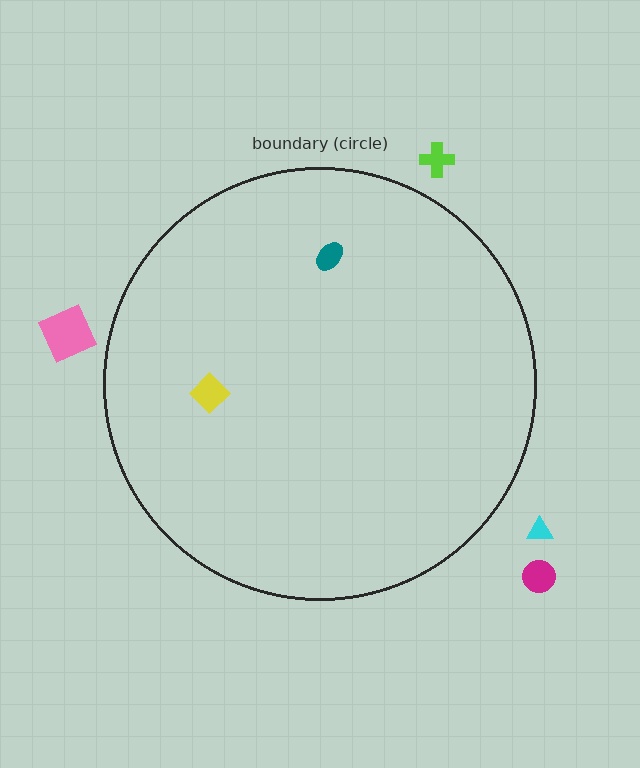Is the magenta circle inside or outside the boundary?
Outside.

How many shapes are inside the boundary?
2 inside, 4 outside.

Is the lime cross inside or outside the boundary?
Outside.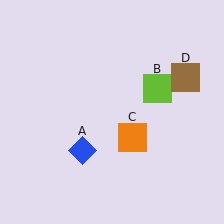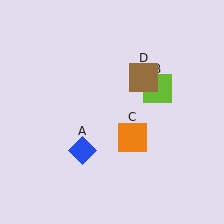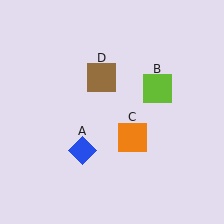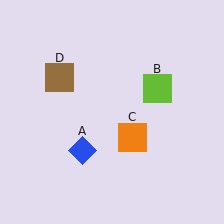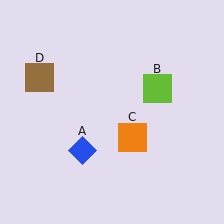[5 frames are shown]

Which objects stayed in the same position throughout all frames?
Blue diamond (object A) and lime square (object B) and orange square (object C) remained stationary.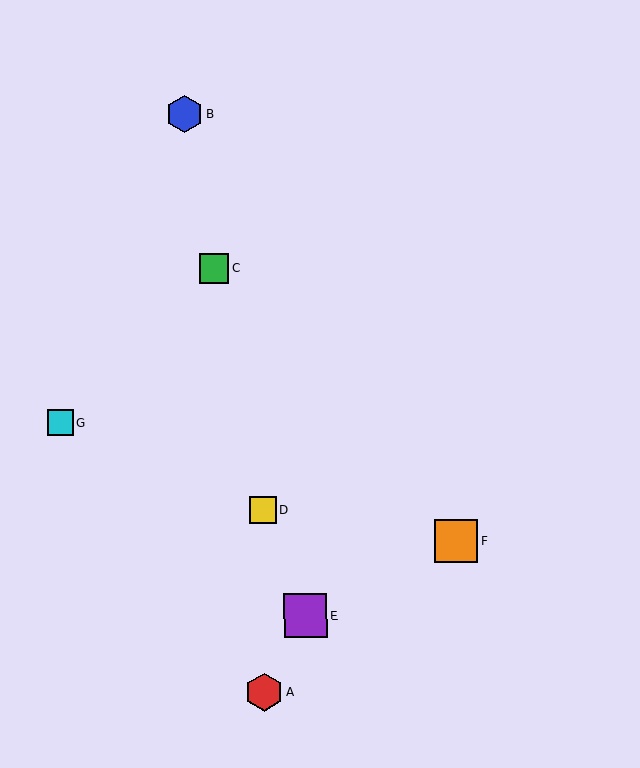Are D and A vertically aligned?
Yes, both are at x≈263.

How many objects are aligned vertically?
2 objects (A, D) are aligned vertically.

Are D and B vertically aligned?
No, D is at x≈263 and B is at x≈185.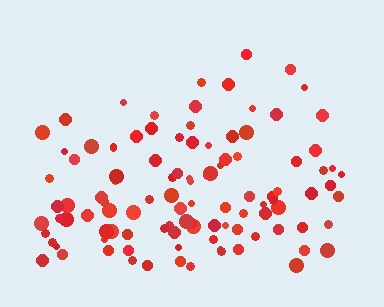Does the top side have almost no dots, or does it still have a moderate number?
Still a moderate number, just noticeably fewer than the bottom.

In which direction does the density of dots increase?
From top to bottom, with the bottom side densest.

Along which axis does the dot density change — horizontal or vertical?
Vertical.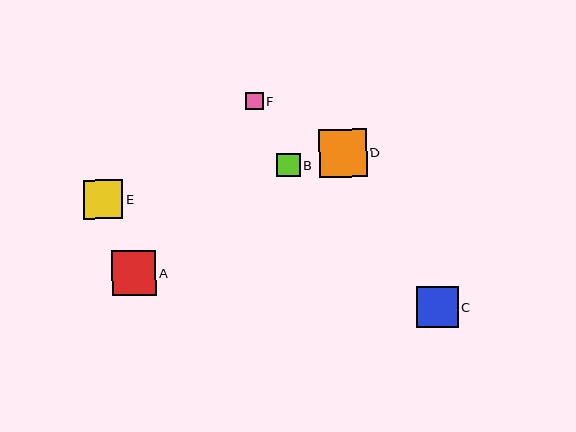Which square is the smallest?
Square F is the smallest with a size of approximately 17 pixels.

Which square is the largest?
Square D is the largest with a size of approximately 47 pixels.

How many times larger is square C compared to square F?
Square C is approximately 2.4 times the size of square F.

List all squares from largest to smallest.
From largest to smallest: D, A, C, E, B, F.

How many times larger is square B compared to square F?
Square B is approximately 1.4 times the size of square F.